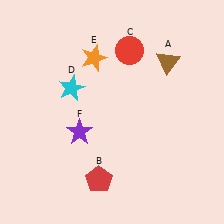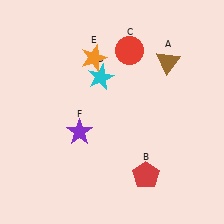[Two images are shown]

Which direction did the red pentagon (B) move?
The red pentagon (B) moved right.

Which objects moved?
The objects that moved are: the red pentagon (B), the cyan star (D).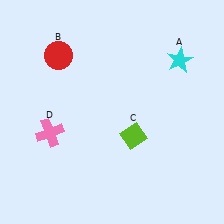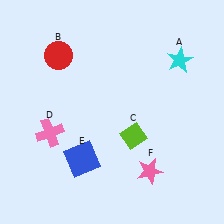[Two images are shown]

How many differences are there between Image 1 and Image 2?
There are 2 differences between the two images.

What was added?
A blue square (E), a pink star (F) were added in Image 2.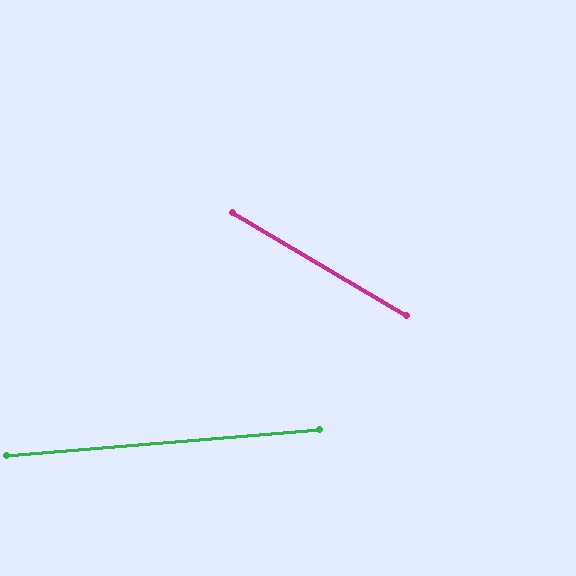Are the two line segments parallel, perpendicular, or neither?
Neither parallel nor perpendicular — they differ by about 35°.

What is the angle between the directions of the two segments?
Approximately 35 degrees.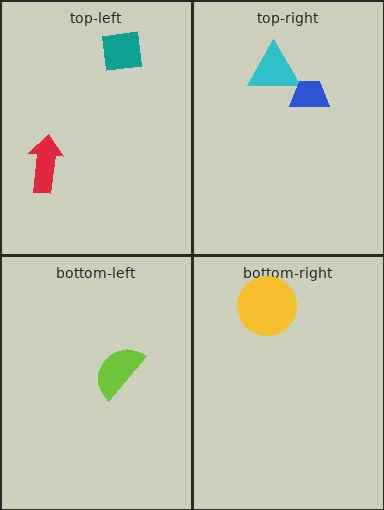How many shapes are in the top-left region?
2.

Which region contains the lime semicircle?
The bottom-left region.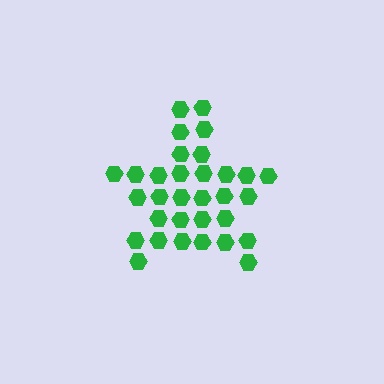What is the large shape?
The large shape is a star.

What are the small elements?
The small elements are hexagons.